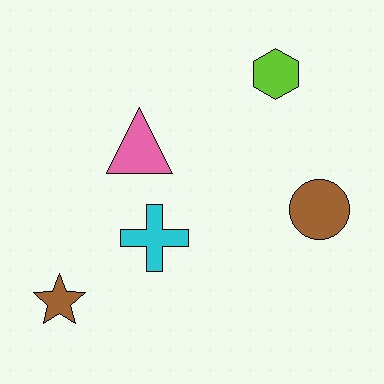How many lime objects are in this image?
There is 1 lime object.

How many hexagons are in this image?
There is 1 hexagon.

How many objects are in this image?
There are 5 objects.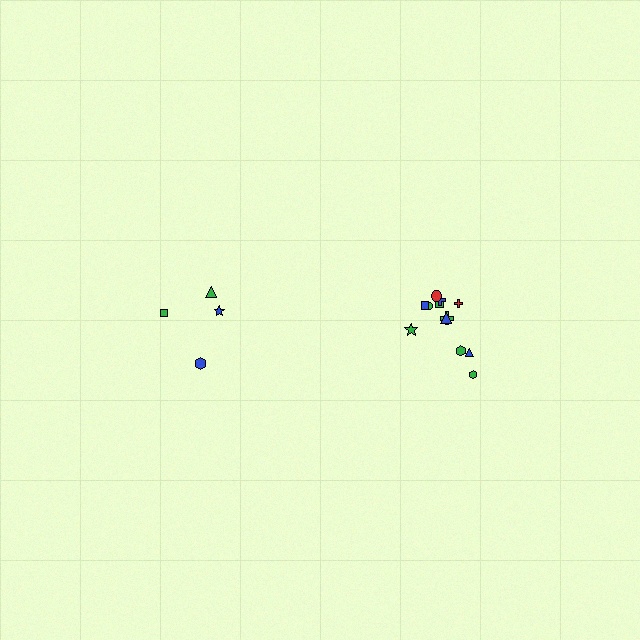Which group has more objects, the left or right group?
The right group.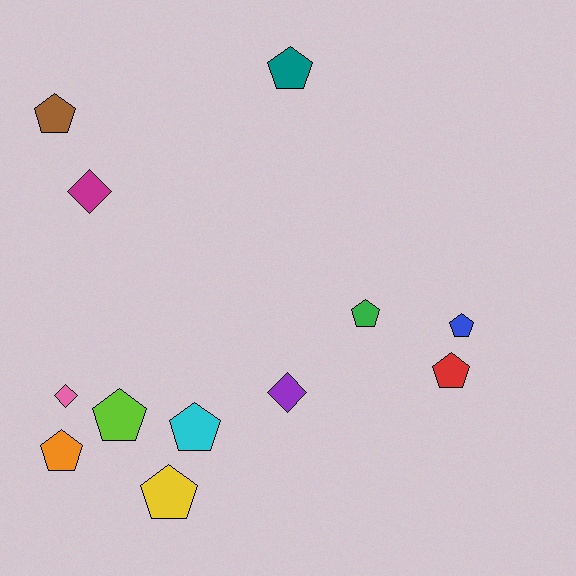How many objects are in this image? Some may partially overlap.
There are 12 objects.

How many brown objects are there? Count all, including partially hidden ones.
There is 1 brown object.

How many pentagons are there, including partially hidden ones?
There are 9 pentagons.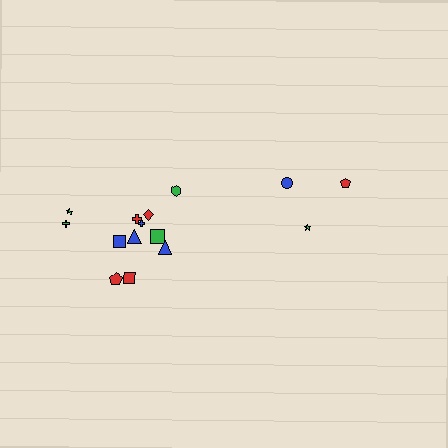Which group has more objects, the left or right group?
The left group.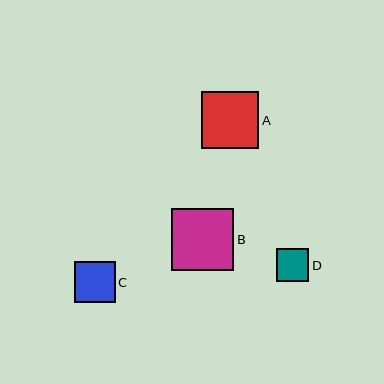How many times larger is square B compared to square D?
Square B is approximately 1.9 times the size of square D.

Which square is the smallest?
Square D is the smallest with a size of approximately 32 pixels.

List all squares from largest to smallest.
From largest to smallest: B, A, C, D.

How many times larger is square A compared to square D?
Square A is approximately 1.8 times the size of square D.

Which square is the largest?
Square B is the largest with a size of approximately 63 pixels.